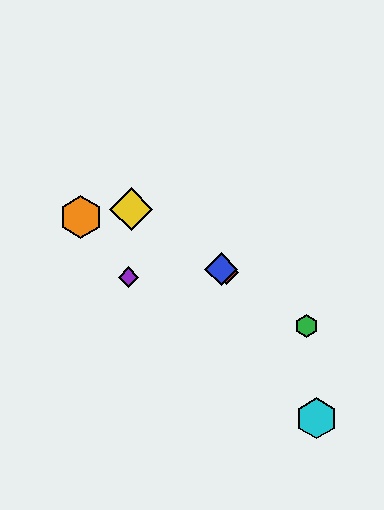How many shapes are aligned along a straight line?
4 shapes (the red diamond, the blue diamond, the green hexagon, the yellow diamond) are aligned along a straight line.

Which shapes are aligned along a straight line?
The red diamond, the blue diamond, the green hexagon, the yellow diamond are aligned along a straight line.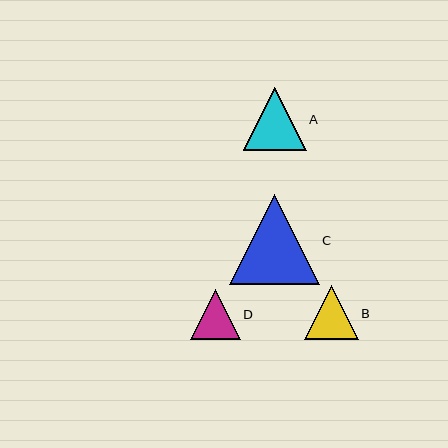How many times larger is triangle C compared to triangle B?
Triangle C is approximately 1.7 times the size of triangle B.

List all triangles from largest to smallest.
From largest to smallest: C, A, B, D.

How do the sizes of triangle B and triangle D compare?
Triangle B and triangle D are approximately the same size.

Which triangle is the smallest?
Triangle D is the smallest with a size of approximately 50 pixels.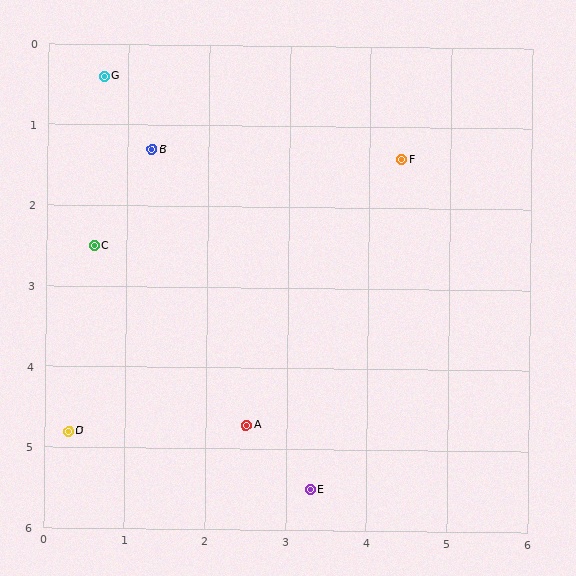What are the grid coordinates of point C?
Point C is at approximately (0.6, 2.5).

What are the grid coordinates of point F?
Point F is at approximately (4.4, 1.4).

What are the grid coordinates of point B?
Point B is at approximately (1.3, 1.3).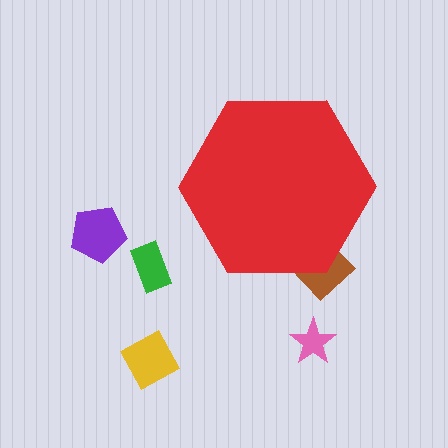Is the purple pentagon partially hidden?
No, the purple pentagon is fully visible.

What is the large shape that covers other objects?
A red hexagon.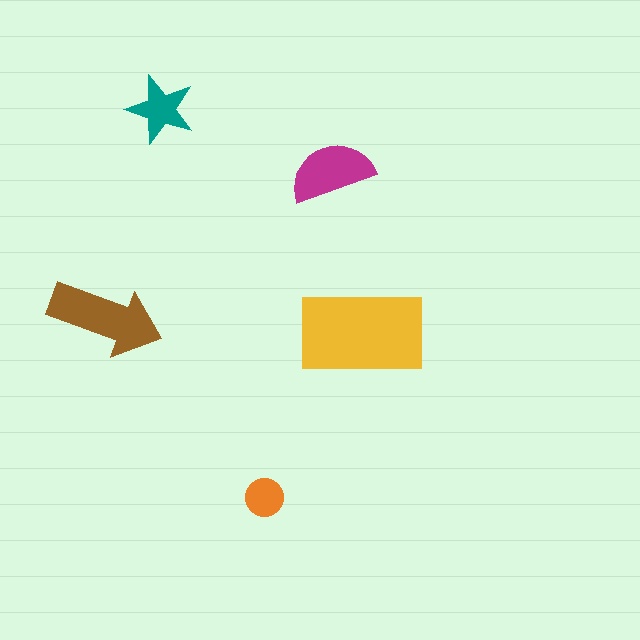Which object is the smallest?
The orange circle.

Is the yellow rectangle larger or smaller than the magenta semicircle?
Larger.